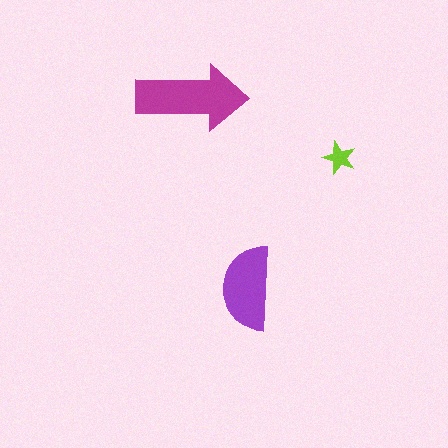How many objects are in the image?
There are 3 objects in the image.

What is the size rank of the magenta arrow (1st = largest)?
1st.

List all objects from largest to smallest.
The magenta arrow, the purple semicircle, the lime star.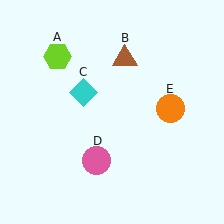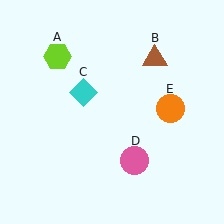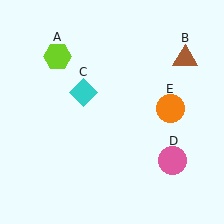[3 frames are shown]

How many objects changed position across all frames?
2 objects changed position: brown triangle (object B), pink circle (object D).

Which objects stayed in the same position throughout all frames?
Lime hexagon (object A) and cyan diamond (object C) and orange circle (object E) remained stationary.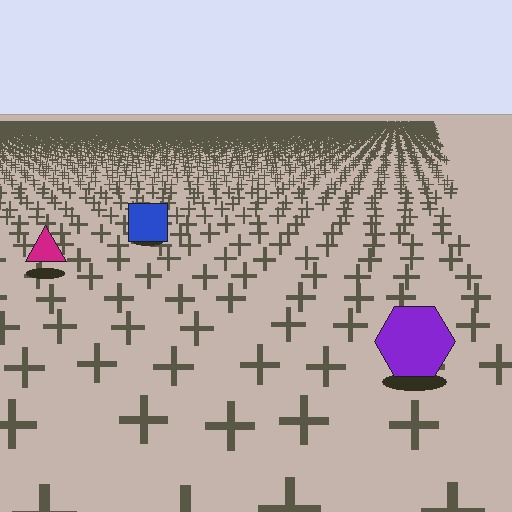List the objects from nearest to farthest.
From nearest to farthest: the purple hexagon, the magenta triangle, the blue square.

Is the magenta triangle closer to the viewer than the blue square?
Yes. The magenta triangle is closer — you can tell from the texture gradient: the ground texture is coarser near it.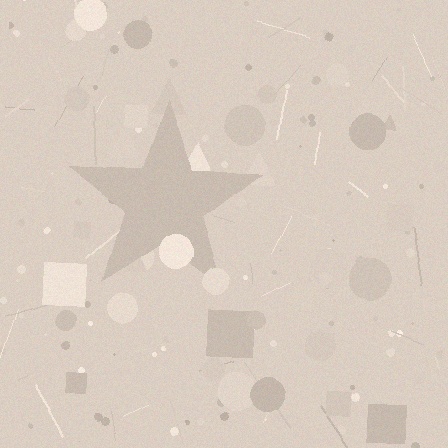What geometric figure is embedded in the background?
A star is embedded in the background.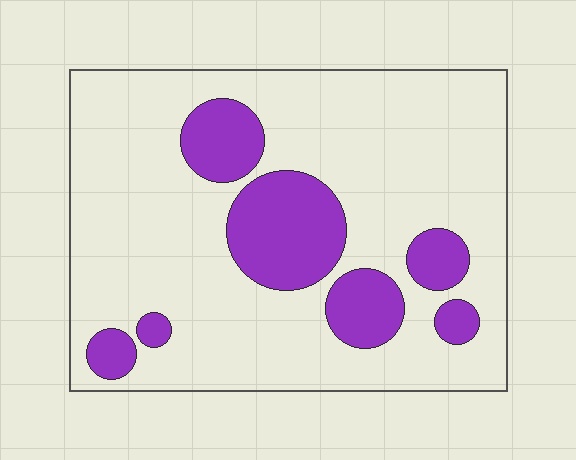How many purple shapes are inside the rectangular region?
7.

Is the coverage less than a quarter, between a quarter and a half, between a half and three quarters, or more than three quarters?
Less than a quarter.